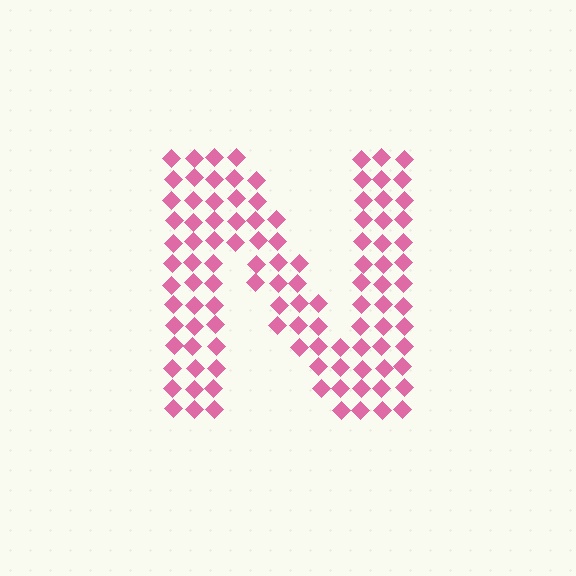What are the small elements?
The small elements are diamonds.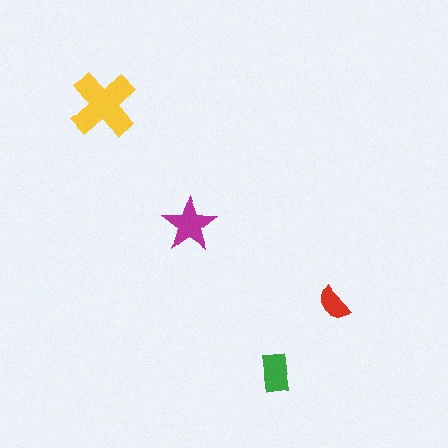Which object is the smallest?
The red semicircle.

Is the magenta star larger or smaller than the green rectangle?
Larger.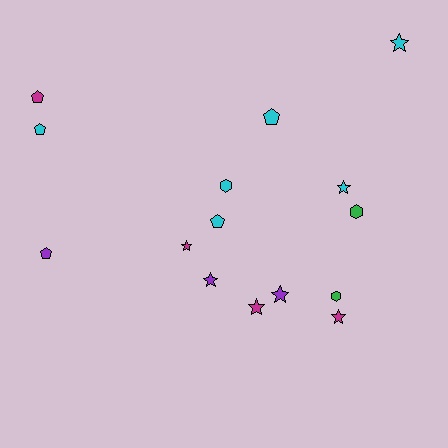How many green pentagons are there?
There are no green pentagons.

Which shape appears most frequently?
Star, with 7 objects.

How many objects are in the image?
There are 15 objects.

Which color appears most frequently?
Cyan, with 6 objects.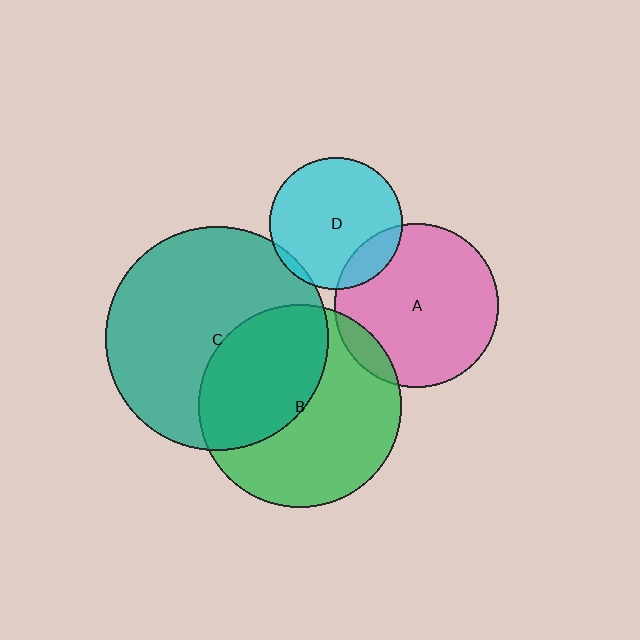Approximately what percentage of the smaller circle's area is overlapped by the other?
Approximately 45%.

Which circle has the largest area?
Circle C (teal).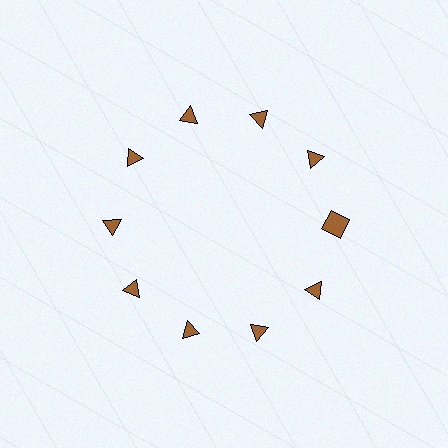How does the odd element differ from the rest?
It has a different shape: square instead of triangle.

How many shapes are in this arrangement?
There are 10 shapes arranged in a ring pattern.